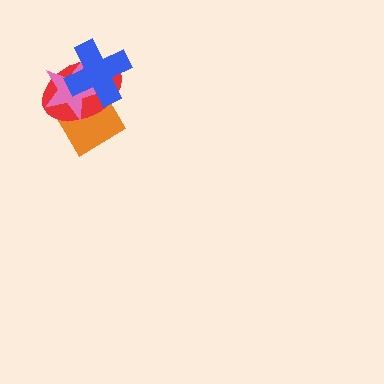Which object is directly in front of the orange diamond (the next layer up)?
The red ellipse is directly in front of the orange diamond.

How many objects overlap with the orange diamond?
3 objects overlap with the orange diamond.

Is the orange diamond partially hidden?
Yes, it is partially covered by another shape.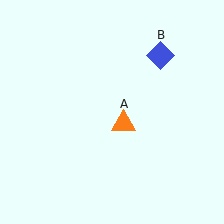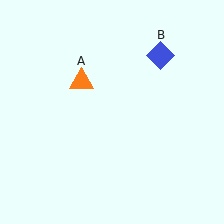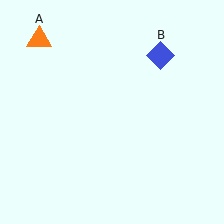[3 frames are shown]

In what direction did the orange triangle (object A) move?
The orange triangle (object A) moved up and to the left.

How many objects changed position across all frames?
1 object changed position: orange triangle (object A).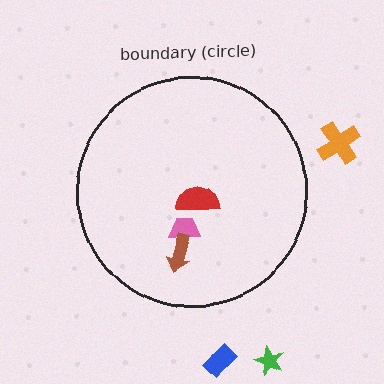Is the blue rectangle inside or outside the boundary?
Outside.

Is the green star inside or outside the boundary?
Outside.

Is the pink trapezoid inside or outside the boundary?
Inside.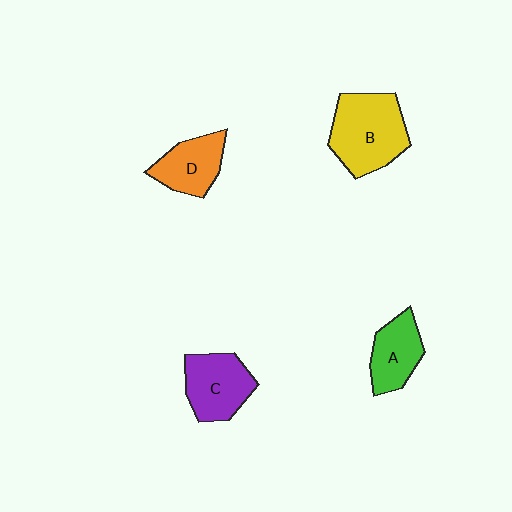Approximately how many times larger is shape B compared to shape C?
Approximately 1.4 times.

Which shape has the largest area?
Shape B (yellow).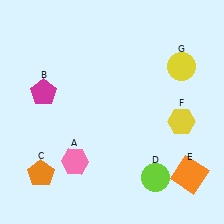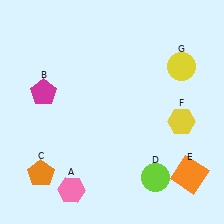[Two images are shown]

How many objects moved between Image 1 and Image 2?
1 object moved between the two images.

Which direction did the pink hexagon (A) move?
The pink hexagon (A) moved down.